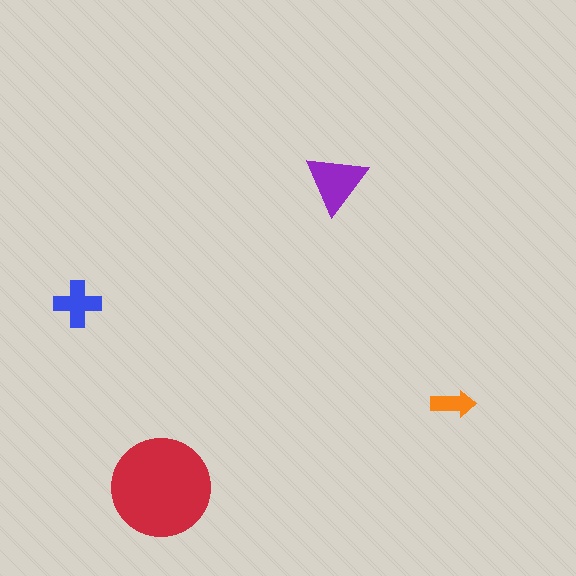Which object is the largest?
The red circle.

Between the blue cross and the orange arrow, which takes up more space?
The blue cross.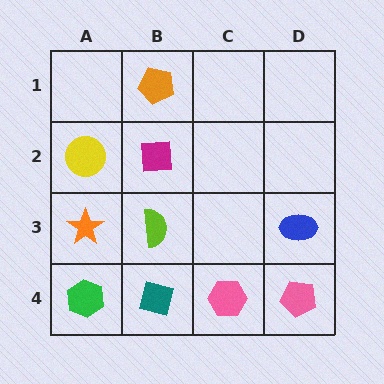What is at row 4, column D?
A pink pentagon.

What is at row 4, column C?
A pink hexagon.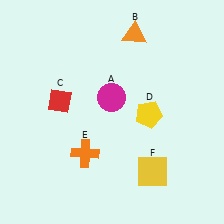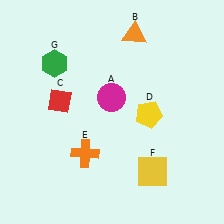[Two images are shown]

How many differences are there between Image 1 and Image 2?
There is 1 difference between the two images.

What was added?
A green hexagon (G) was added in Image 2.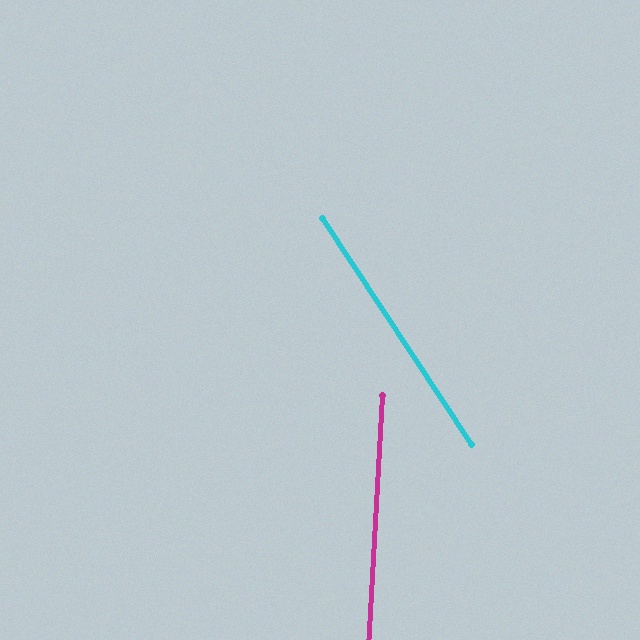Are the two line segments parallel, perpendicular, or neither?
Neither parallel nor perpendicular — they differ by about 36°.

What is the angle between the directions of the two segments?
Approximately 36 degrees.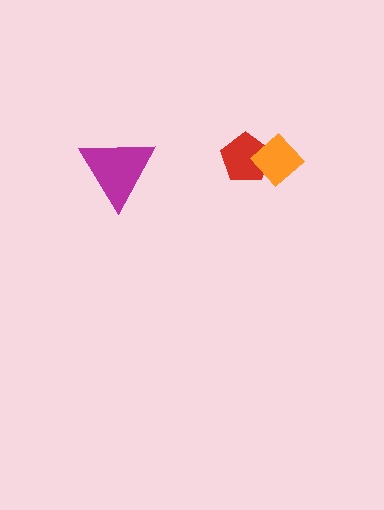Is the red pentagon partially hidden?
Yes, it is partially covered by another shape.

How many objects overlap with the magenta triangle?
0 objects overlap with the magenta triangle.